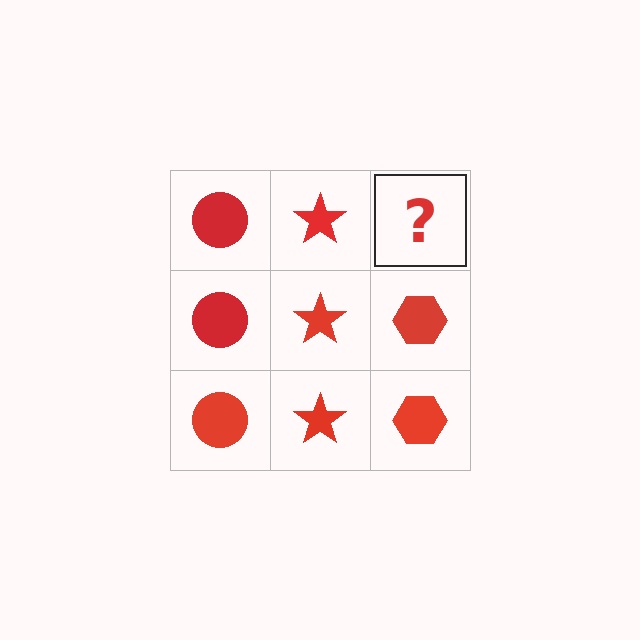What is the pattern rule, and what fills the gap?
The rule is that each column has a consistent shape. The gap should be filled with a red hexagon.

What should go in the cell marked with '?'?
The missing cell should contain a red hexagon.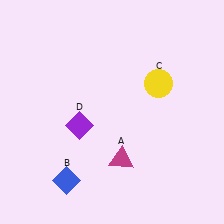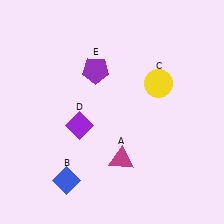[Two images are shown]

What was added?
A purple pentagon (E) was added in Image 2.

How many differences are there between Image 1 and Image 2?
There is 1 difference between the two images.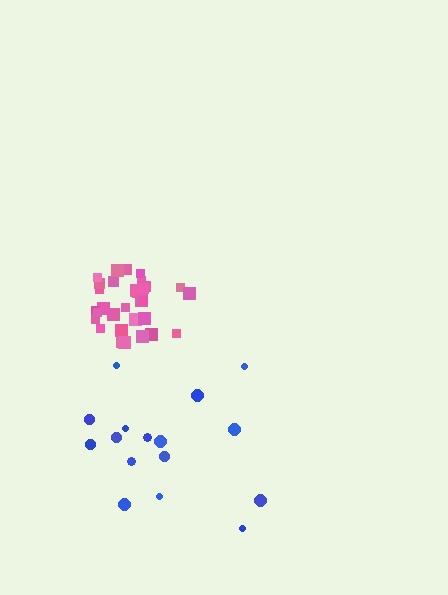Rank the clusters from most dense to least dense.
pink, blue.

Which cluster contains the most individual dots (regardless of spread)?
Pink (31).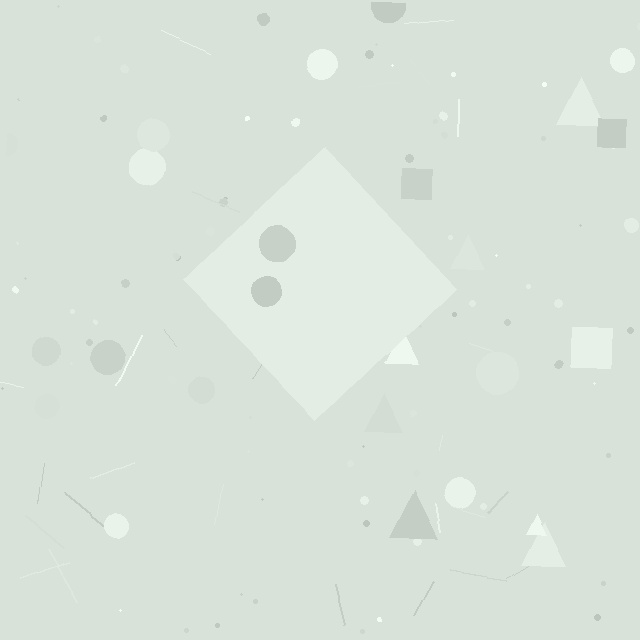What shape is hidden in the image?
A diamond is hidden in the image.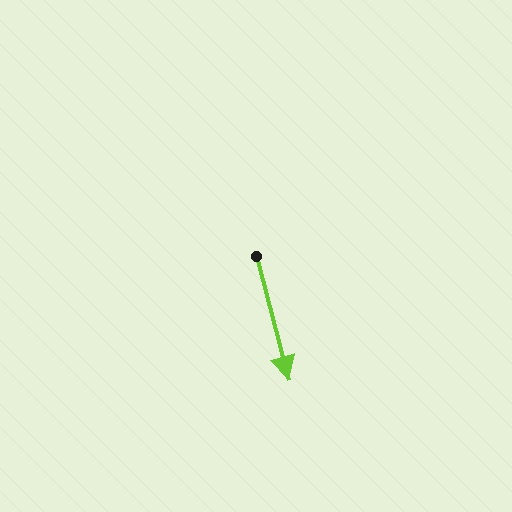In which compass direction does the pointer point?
South.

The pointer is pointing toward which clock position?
Roughly 6 o'clock.